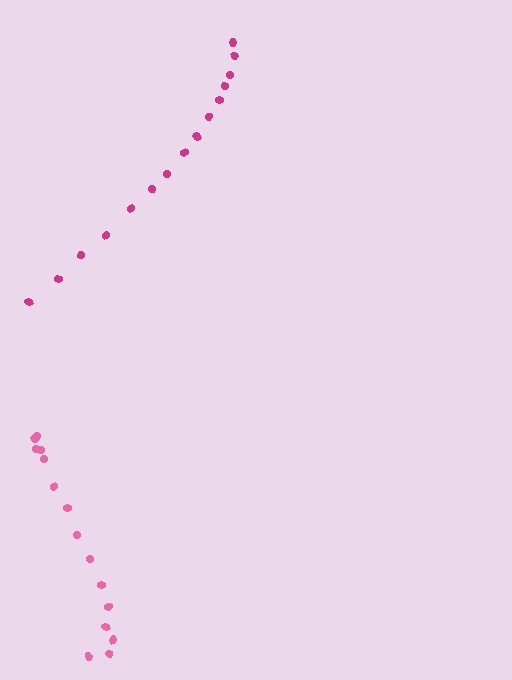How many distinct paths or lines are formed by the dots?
There are 2 distinct paths.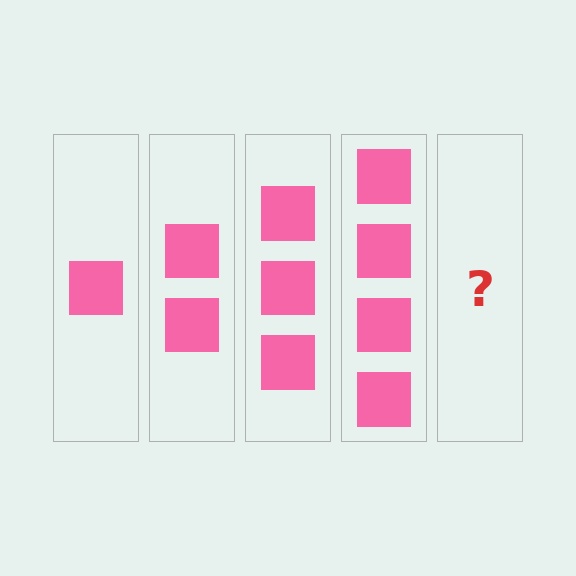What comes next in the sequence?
The next element should be 5 squares.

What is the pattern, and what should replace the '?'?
The pattern is that each step adds one more square. The '?' should be 5 squares.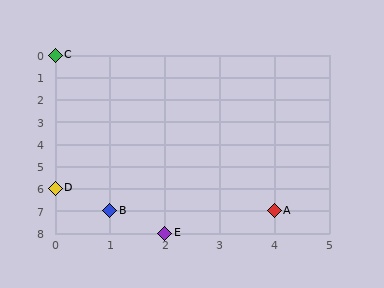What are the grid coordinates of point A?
Point A is at grid coordinates (4, 7).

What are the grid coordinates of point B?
Point B is at grid coordinates (1, 7).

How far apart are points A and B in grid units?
Points A and B are 3 columns apart.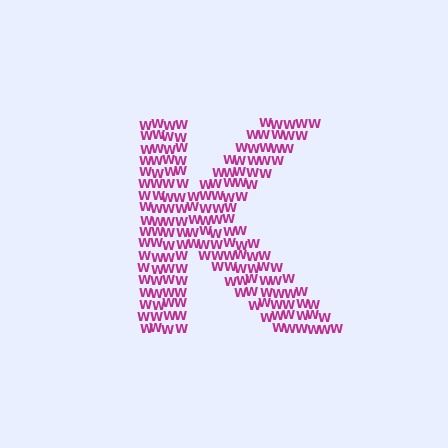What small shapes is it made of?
It is made of small letter W's.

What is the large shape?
The large shape is the letter K.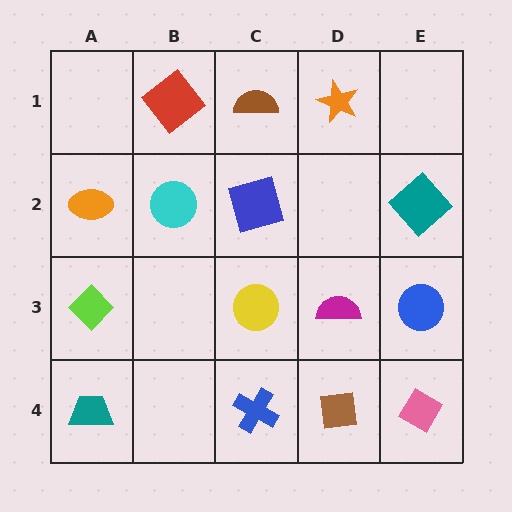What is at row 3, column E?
A blue circle.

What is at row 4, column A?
A teal trapezoid.